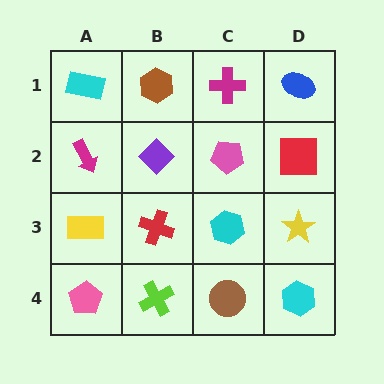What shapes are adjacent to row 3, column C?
A pink pentagon (row 2, column C), a brown circle (row 4, column C), a red cross (row 3, column B), a yellow star (row 3, column D).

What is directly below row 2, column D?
A yellow star.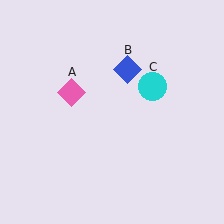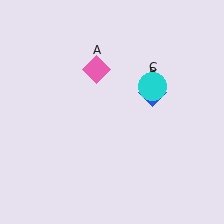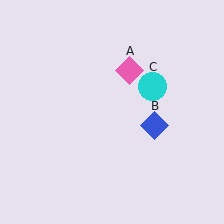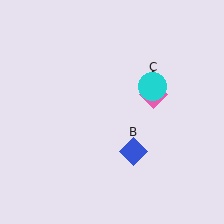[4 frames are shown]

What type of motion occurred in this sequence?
The pink diamond (object A), blue diamond (object B) rotated clockwise around the center of the scene.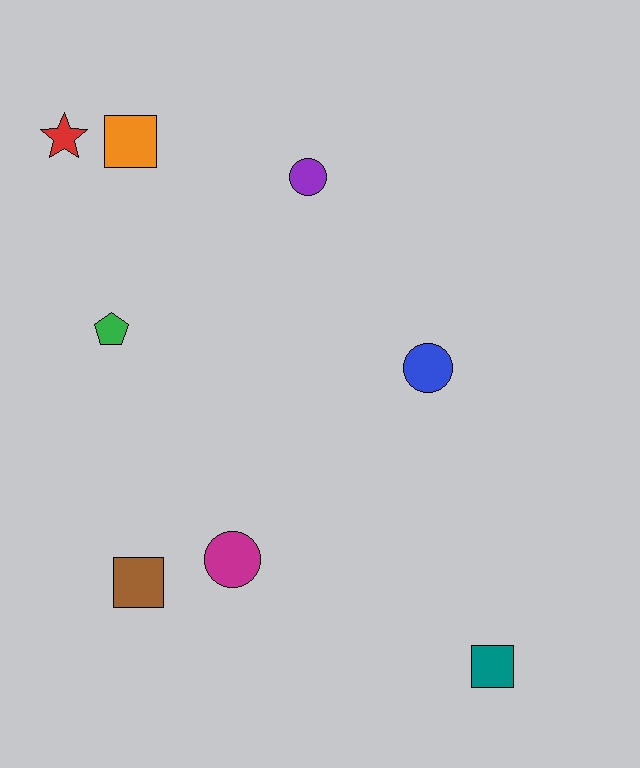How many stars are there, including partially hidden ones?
There is 1 star.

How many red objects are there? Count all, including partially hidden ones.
There is 1 red object.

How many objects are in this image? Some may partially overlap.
There are 8 objects.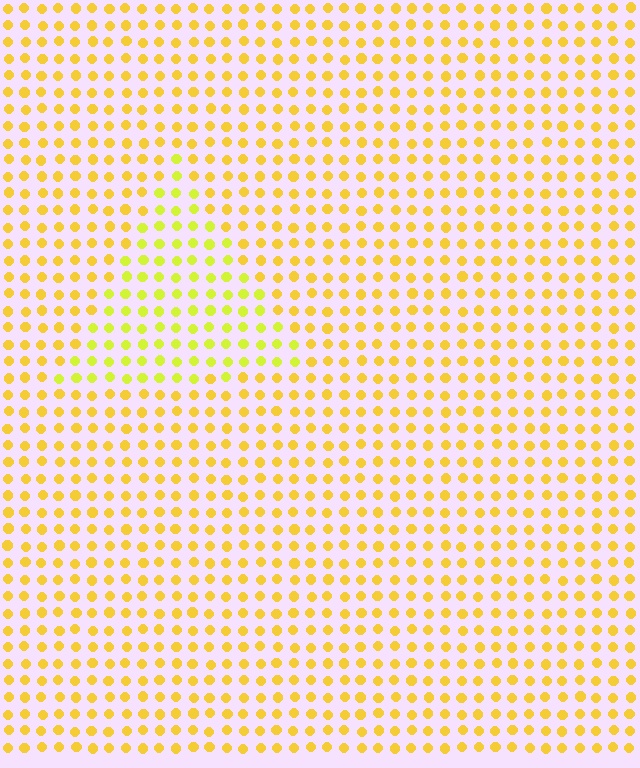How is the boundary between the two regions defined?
The boundary is defined purely by a slight shift in hue (about 23 degrees). Spacing, size, and orientation are identical on both sides.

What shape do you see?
I see a triangle.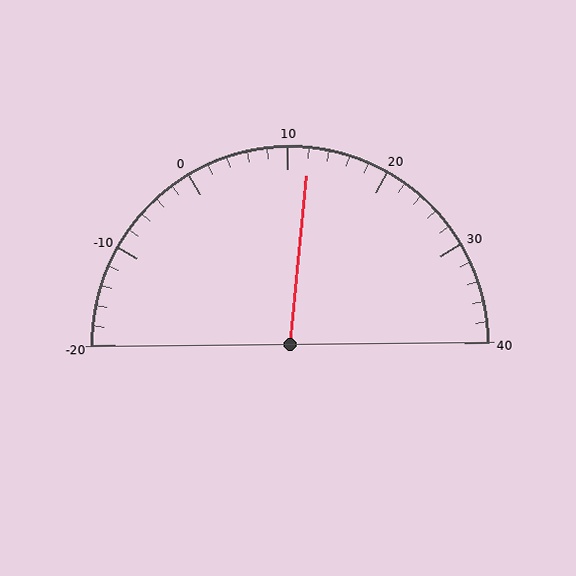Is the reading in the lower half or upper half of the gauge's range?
The reading is in the upper half of the range (-20 to 40).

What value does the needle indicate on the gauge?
The needle indicates approximately 12.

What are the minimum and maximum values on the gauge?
The gauge ranges from -20 to 40.